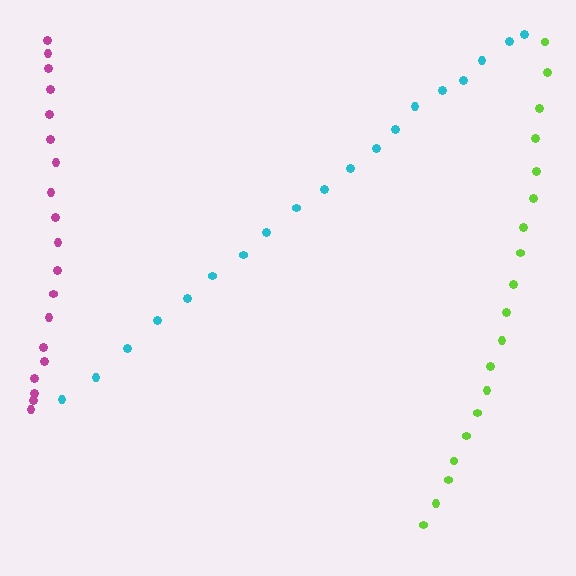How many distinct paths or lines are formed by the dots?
There are 3 distinct paths.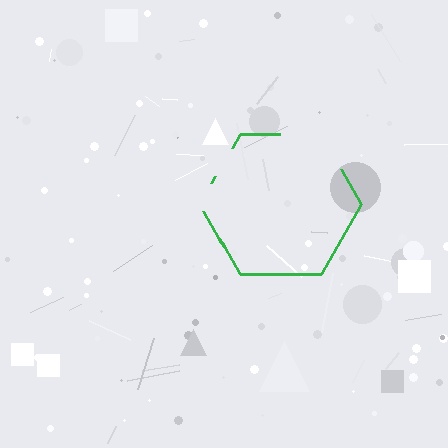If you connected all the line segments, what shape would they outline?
They would outline a hexagon.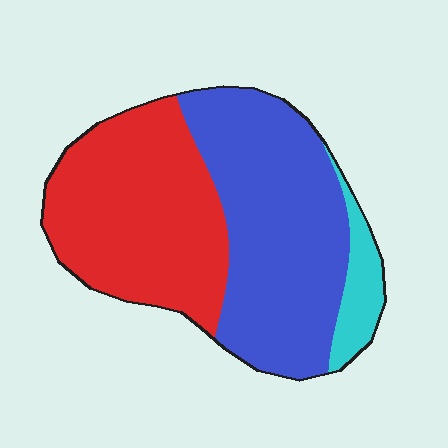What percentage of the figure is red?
Red covers 43% of the figure.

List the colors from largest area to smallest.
From largest to smallest: blue, red, cyan.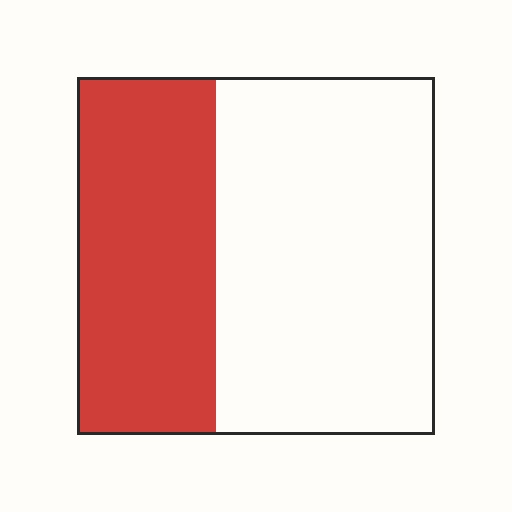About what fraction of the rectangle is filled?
About two fifths (2/5).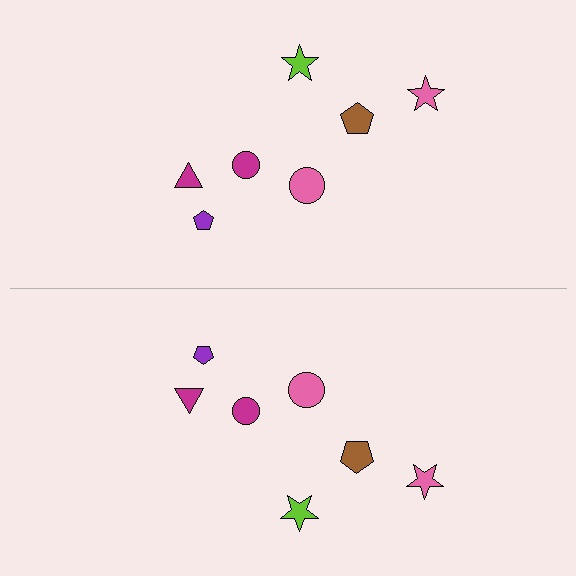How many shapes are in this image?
There are 14 shapes in this image.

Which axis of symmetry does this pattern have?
The pattern has a horizontal axis of symmetry running through the center of the image.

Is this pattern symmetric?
Yes, this pattern has bilateral (reflection) symmetry.